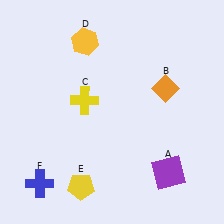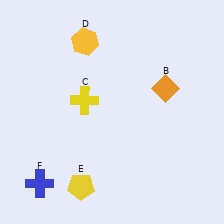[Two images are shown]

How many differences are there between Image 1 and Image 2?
There is 1 difference between the two images.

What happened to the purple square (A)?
The purple square (A) was removed in Image 2. It was in the bottom-right area of Image 1.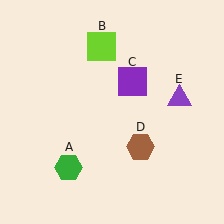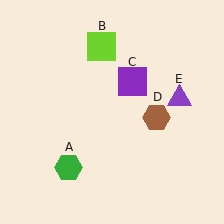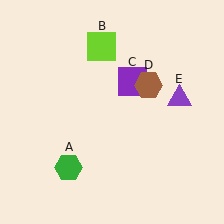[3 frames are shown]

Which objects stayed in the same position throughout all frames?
Green hexagon (object A) and lime square (object B) and purple square (object C) and purple triangle (object E) remained stationary.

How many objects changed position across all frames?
1 object changed position: brown hexagon (object D).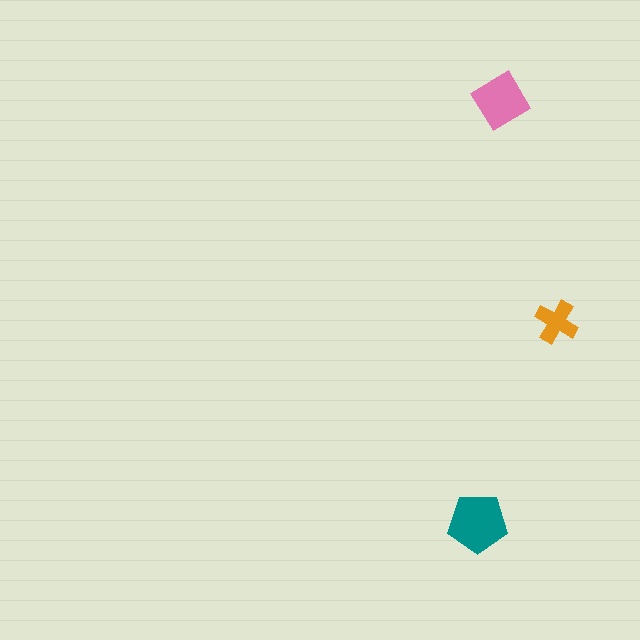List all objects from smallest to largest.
The orange cross, the pink diamond, the teal pentagon.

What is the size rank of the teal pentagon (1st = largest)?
1st.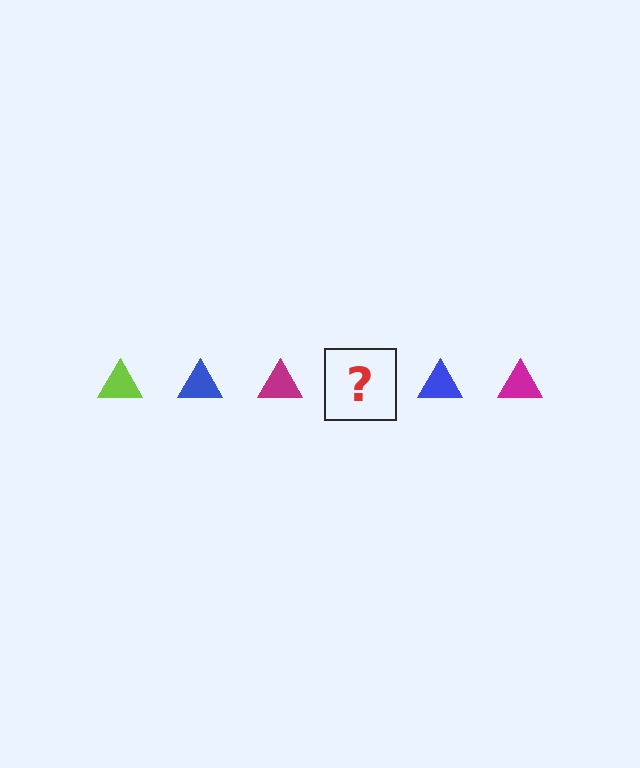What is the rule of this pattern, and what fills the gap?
The rule is that the pattern cycles through lime, blue, magenta triangles. The gap should be filled with a lime triangle.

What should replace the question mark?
The question mark should be replaced with a lime triangle.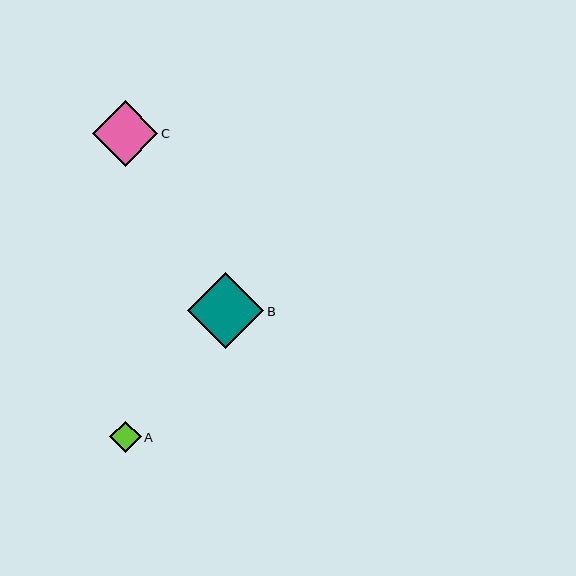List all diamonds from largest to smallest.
From largest to smallest: B, C, A.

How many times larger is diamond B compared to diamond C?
Diamond B is approximately 1.2 times the size of diamond C.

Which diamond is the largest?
Diamond B is the largest with a size of approximately 76 pixels.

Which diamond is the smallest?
Diamond A is the smallest with a size of approximately 31 pixels.